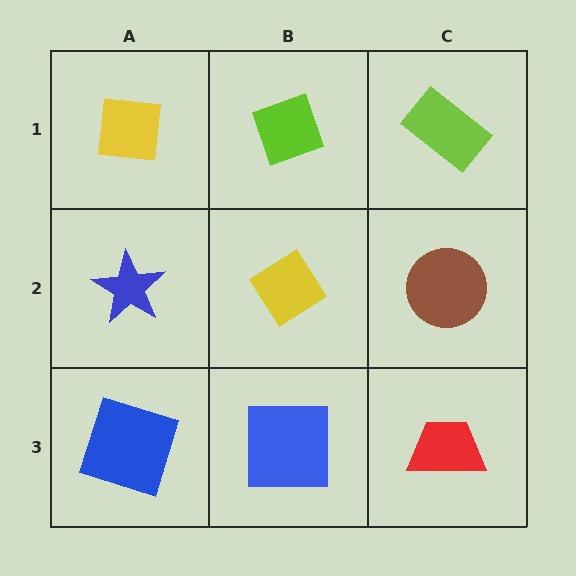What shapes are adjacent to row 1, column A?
A blue star (row 2, column A), a lime diamond (row 1, column B).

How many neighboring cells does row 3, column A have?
2.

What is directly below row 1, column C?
A brown circle.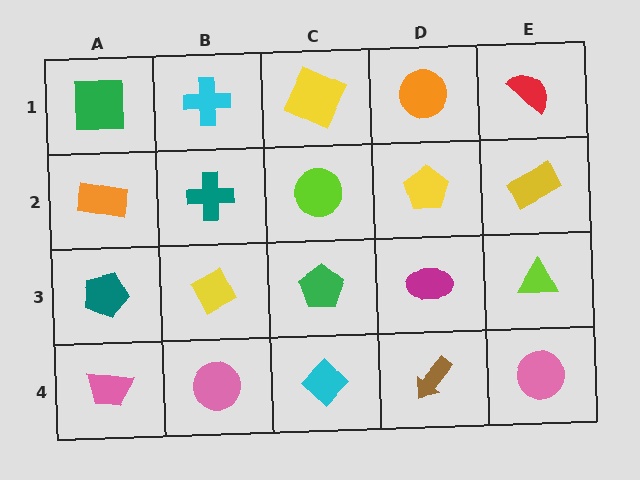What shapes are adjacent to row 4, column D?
A magenta ellipse (row 3, column D), a cyan diamond (row 4, column C), a pink circle (row 4, column E).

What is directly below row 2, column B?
A yellow diamond.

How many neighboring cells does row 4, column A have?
2.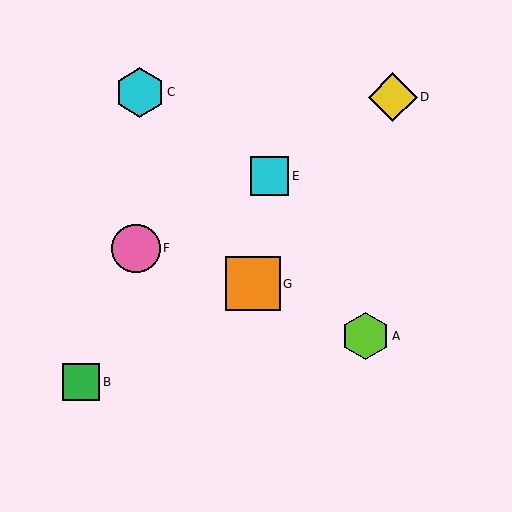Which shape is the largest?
The orange square (labeled G) is the largest.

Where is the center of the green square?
The center of the green square is at (81, 382).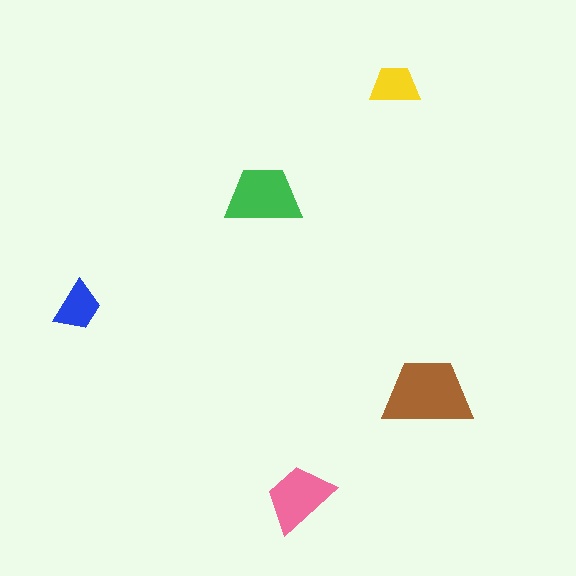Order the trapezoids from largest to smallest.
the brown one, the green one, the pink one, the blue one, the yellow one.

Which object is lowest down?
The pink trapezoid is bottommost.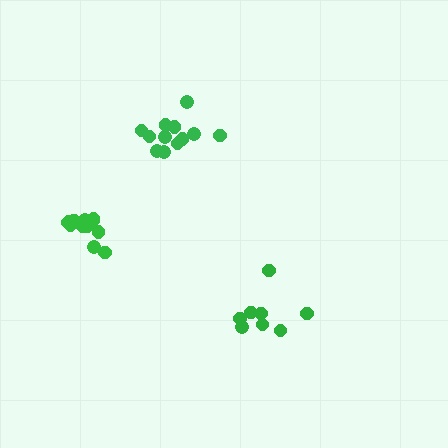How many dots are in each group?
Group 1: 8 dots, Group 2: 12 dots, Group 3: 12 dots (32 total).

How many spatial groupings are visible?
There are 3 spatial groupings.